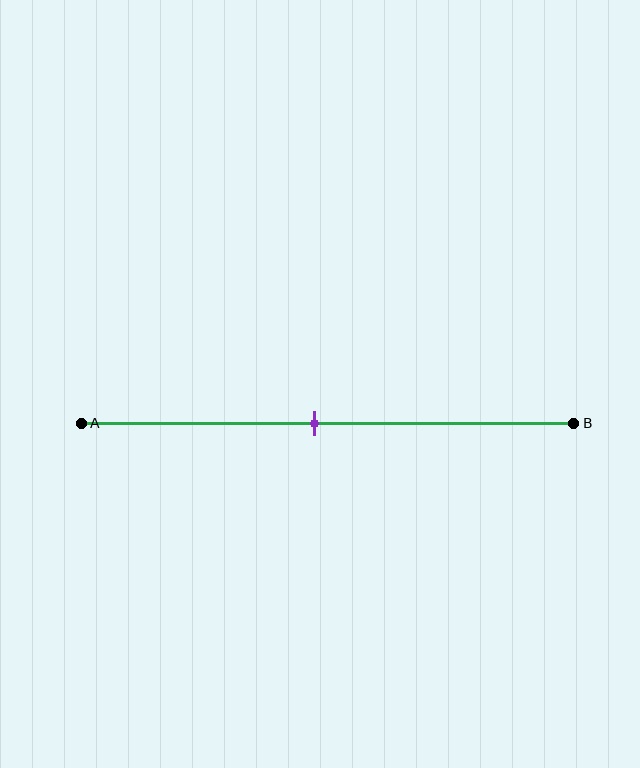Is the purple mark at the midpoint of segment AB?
Yes, the mark is approximately at the midpoint.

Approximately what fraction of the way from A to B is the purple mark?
The purple mark is approximately 45% of the way from A to B.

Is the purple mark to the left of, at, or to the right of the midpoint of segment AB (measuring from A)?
The purple mark is approximately at the midpoint of segment AB.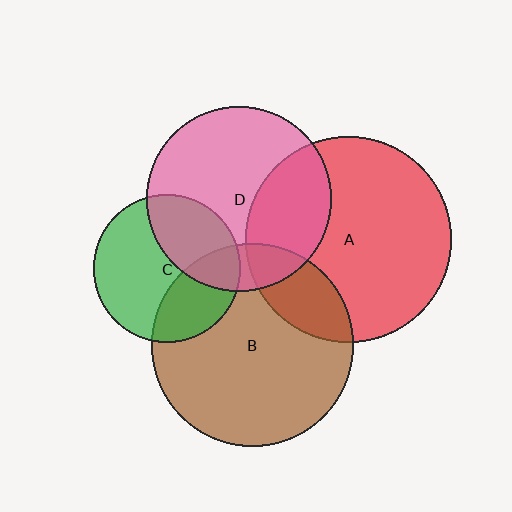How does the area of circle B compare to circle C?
Approximately 1.9 times.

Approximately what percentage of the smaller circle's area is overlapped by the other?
Approximately 35%.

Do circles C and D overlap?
Yes.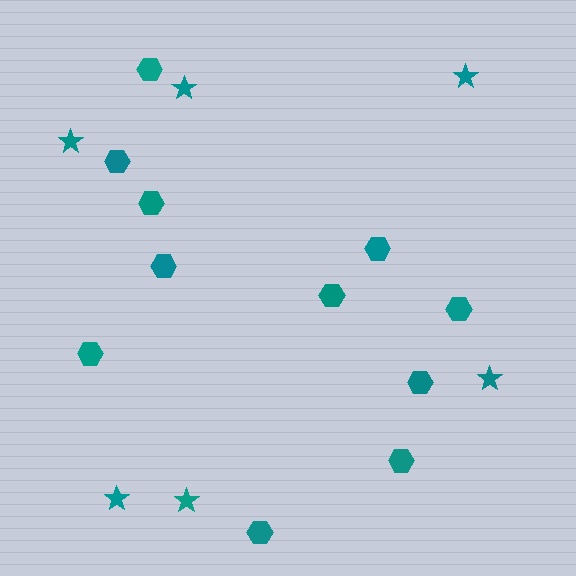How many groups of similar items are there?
There are 2 groups: one group of hexagons (11) and one group of stars (6).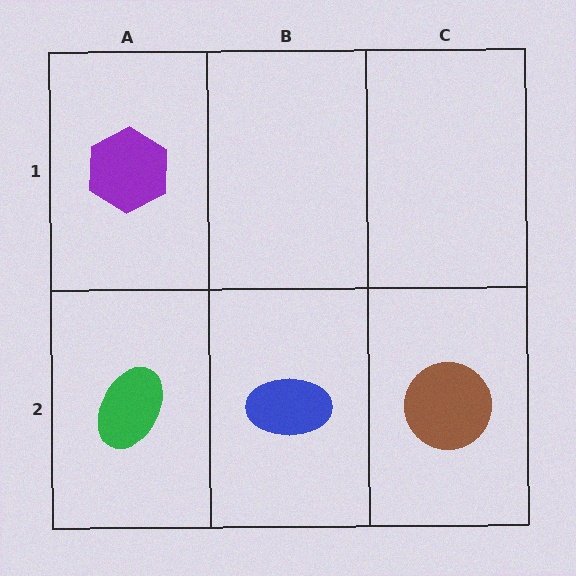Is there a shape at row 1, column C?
No, that cell is empty.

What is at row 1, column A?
A purple hexagon.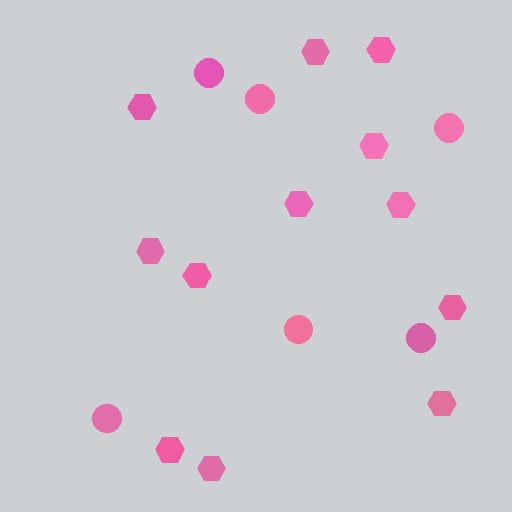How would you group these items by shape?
There are 2 groups: one group of circles (6) and one group of hexagons (12).